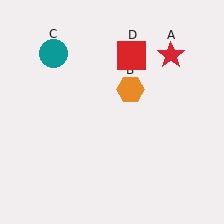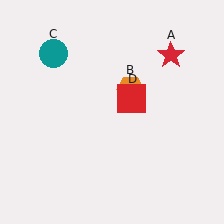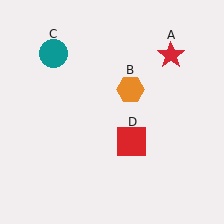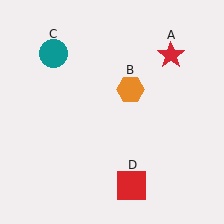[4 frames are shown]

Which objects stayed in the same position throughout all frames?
Red star (object A) and orange hexagon (object B) and teal circle (object C) remained stationary.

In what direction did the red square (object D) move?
The red square (object D) moved down.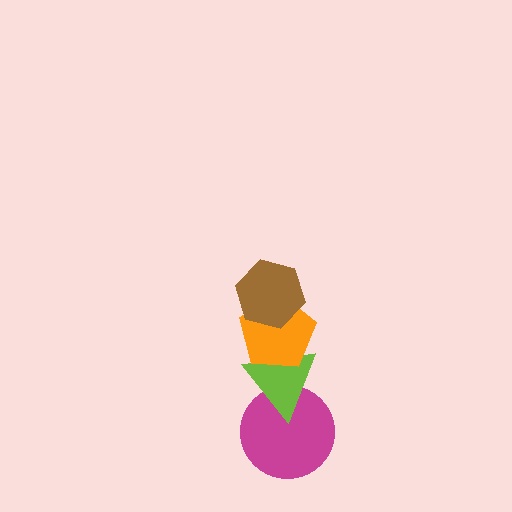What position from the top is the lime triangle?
The lime triangle is 3rd from the top.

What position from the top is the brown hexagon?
The brown hexagon is 1st from the top.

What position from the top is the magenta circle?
The magenta circle is 4th from the top.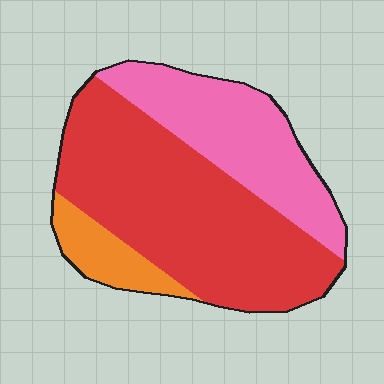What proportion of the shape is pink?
Pink takes up about one third (1/3) of the shape.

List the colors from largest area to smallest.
From largest to smallest: red, pink, orange.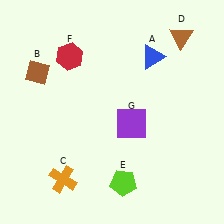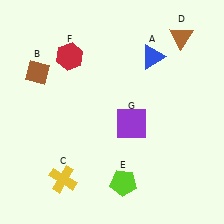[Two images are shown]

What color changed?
The cross (C) changed from orange in Image 1 to yellow in Image 2.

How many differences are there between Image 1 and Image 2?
There is 1 difference between the two images.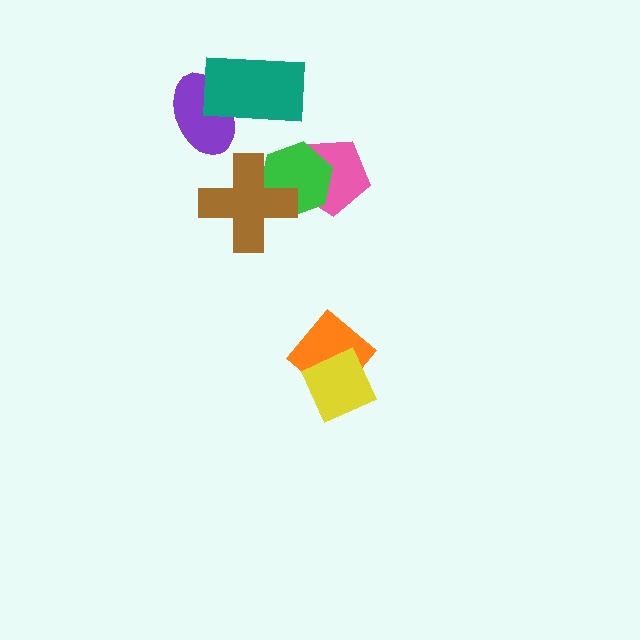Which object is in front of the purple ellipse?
The teal rectangle is in front of the purple ellipse.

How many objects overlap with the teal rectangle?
1 object overlaps with the teal rectangle.